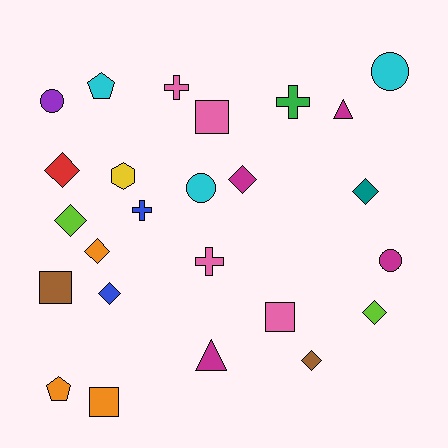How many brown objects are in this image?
There are 2 brown objects.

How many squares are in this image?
There are 4 squares.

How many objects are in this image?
There are 25 objects.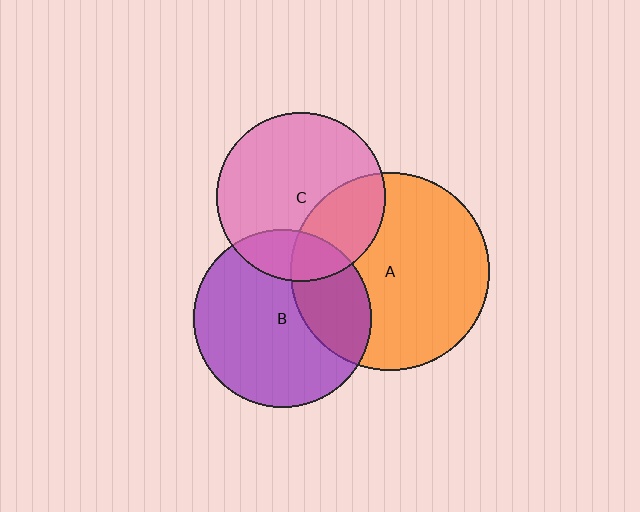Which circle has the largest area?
Circle A (orange).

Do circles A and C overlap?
Yes.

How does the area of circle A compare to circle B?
Approximately 1.2 times.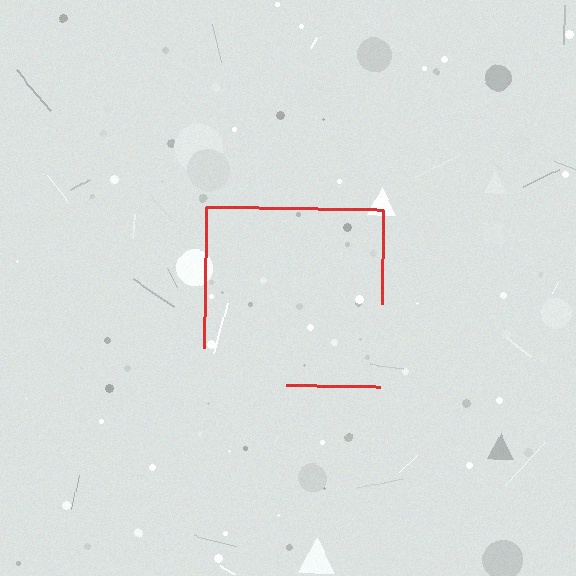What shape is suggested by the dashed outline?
The dashed outline suggests a square.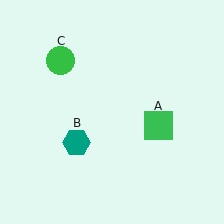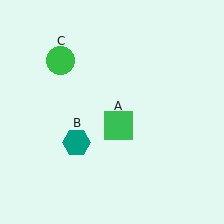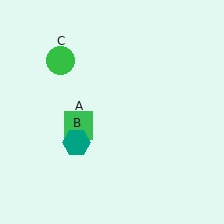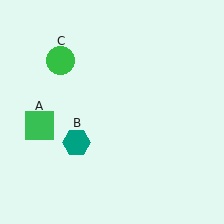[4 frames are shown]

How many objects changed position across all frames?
1 object changed position: green square (object A).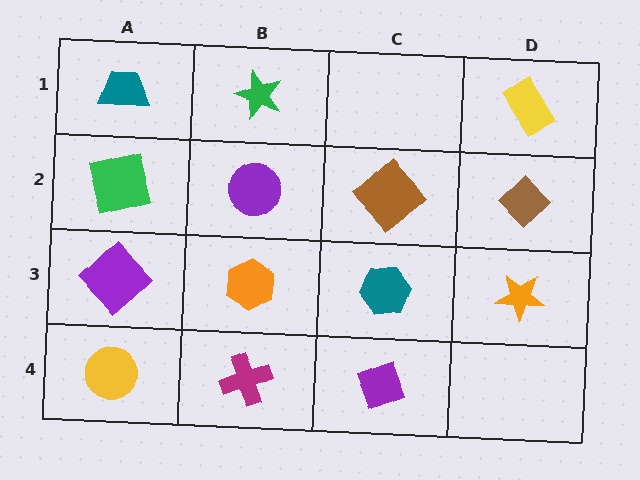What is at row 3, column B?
An orange hexagon.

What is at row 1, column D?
A yellow rectangle.